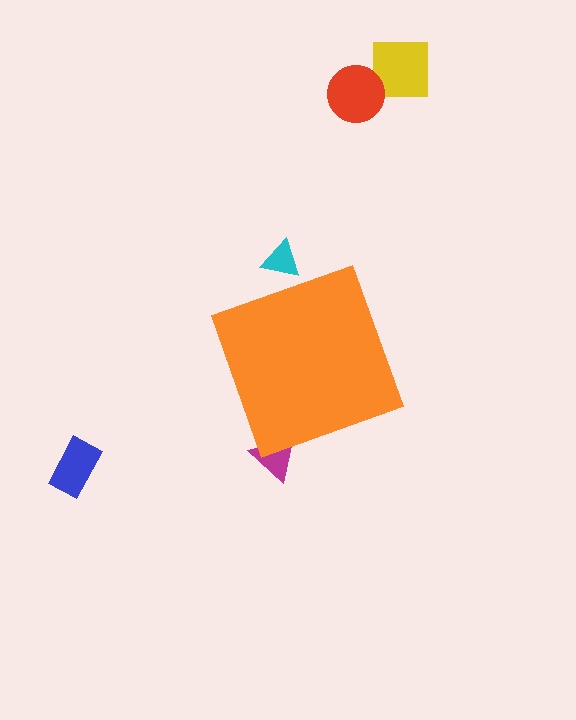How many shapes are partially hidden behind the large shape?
2 shapes are partially hidden.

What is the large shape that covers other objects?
An orange diamond.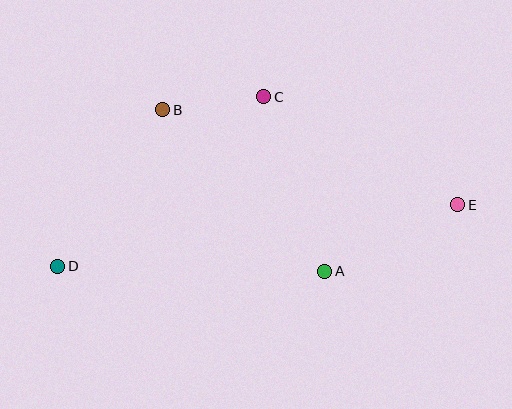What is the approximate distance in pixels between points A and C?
The distance between A and C is approximately 185 pixels.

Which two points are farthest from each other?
Points D and E are farthest from each other.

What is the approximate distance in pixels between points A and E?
The distance between A and E is approximately 149 pixels.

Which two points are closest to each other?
Points B and C are closest to each other.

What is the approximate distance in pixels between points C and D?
The distance between C and D is approximately 267 pixels.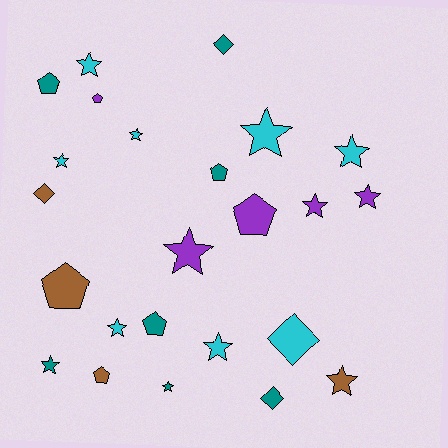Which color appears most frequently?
Cyan, with 8 objects.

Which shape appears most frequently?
Star, with 13 objects.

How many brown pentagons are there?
There are 2 brown pentagons.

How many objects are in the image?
There are 24 objects.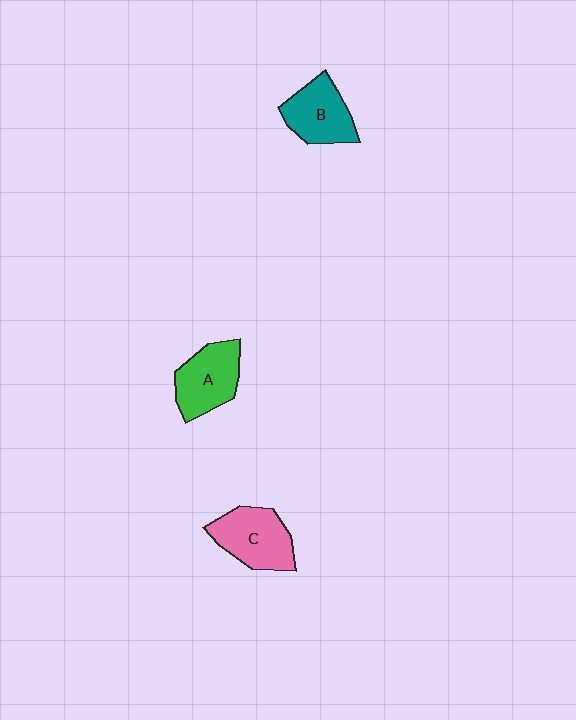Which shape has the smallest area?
Shape B (teal).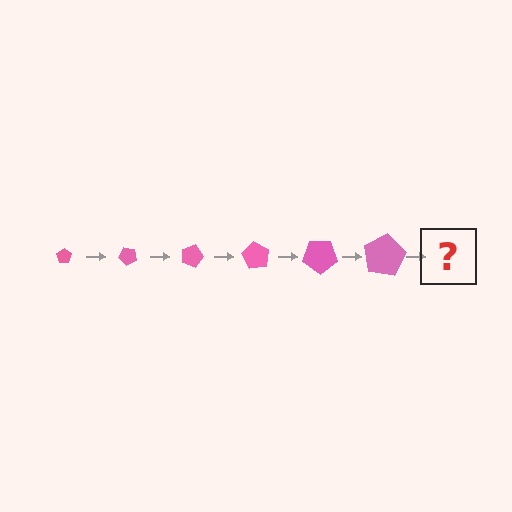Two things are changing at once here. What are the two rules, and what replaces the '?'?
The two rules are that the pentagon grows larger each step and it rotates 45 degrees each step. The '?' should be a pentagon, larger than the previous one and rotated 270 degrees from the start.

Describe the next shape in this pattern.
It should be a pentagon, larger than the previous one and rotated 270 degrees from the start.